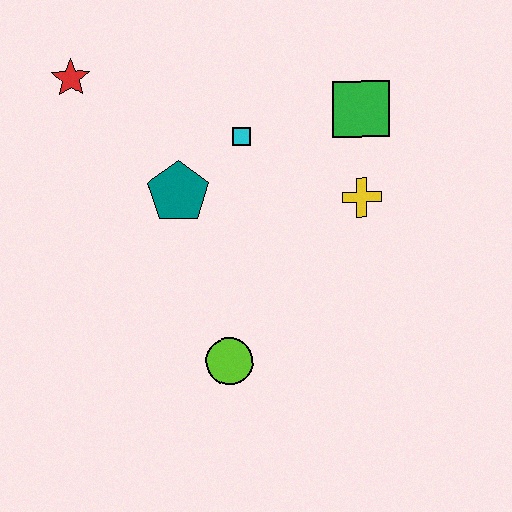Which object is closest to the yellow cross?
The green square is closest to the yellow cross.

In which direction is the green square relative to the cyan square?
The green square is to the right of the cyan square.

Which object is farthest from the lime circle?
The red star is farthest from the lime circle.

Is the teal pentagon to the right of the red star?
Yes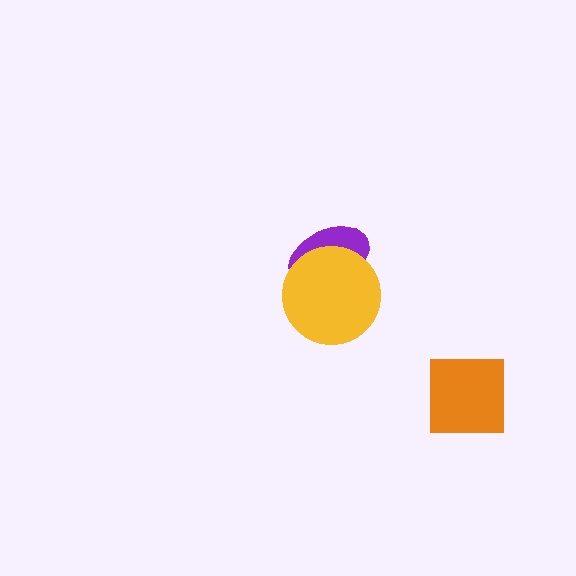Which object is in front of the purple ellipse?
The yellow circle is in front of the purple ellipse.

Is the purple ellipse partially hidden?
Yes, it is partially covered by another shape.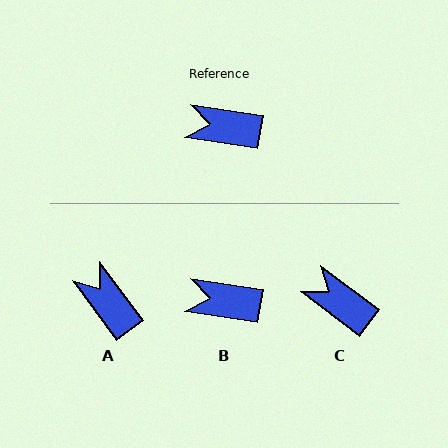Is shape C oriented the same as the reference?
No, it is off by about 28 degrees.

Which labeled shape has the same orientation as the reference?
B.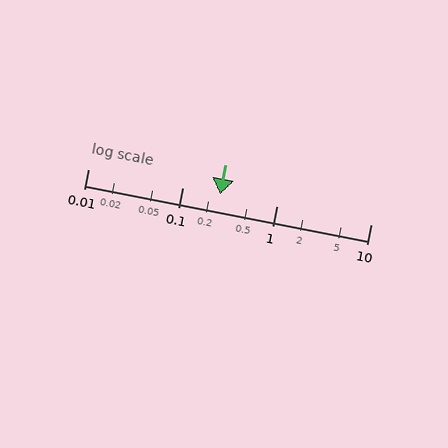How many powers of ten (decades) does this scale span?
The scale spans 3 decades, from 0.01 to 10.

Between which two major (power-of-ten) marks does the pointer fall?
The pointer is between 0.1 and 1.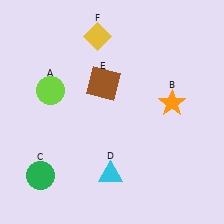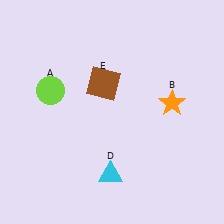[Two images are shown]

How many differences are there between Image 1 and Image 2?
There are 2 differences between the two images.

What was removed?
The yellow diamond (F), the green circle (C) were removed in Image 2.